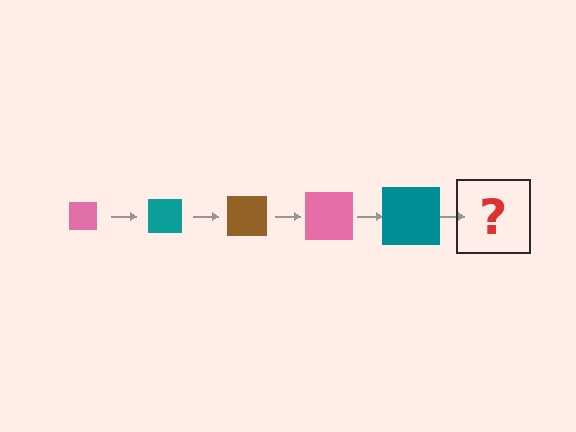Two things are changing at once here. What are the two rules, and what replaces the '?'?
The two rules are that the square grows larger each step and the color cycles through pink, teal, and brown. The '?' should be a brown square, larger than the previous one.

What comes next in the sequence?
The next element should be a brown square, larger than the previous one.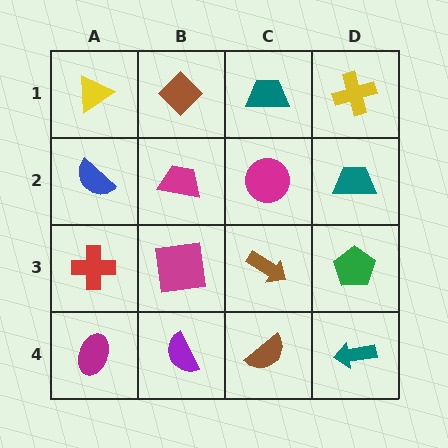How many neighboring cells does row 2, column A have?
3.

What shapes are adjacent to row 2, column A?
A yellow triangle (row 1, column A), a red cross (row 3, column A), a magenta trapezoid (row 2, column B).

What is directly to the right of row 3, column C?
A green pentagon.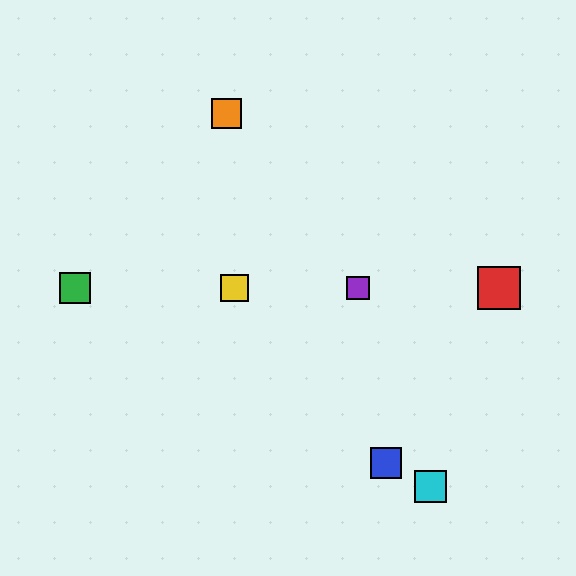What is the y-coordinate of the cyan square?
The cyan square is at y≈487.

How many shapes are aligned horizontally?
4 shapes (the red square, the green square, the yellow square, the purple square) are aligned horizontally.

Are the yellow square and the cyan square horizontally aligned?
No, the yellow square is at y≈288 and the cyan square is at y≈487.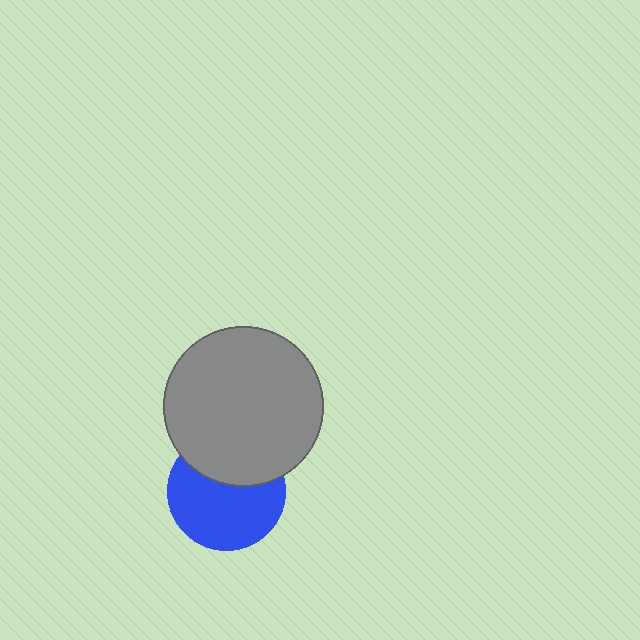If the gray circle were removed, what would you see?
You would see the complete blue circle.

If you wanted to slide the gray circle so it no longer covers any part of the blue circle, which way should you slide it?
Slide it up — that is the most direct way to separate the two shapes.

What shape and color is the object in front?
The object in front is a gray circle.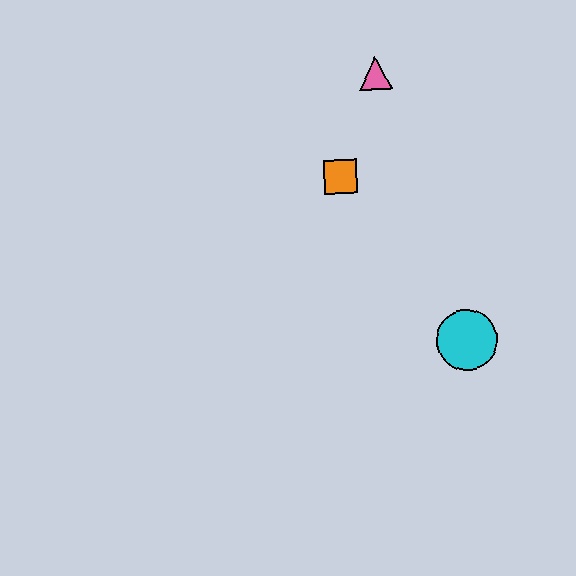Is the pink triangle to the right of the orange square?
Yes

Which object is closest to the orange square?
The pink triangle is closest to the orange square.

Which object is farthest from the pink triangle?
The cyan circle is farthest from the pink triangle.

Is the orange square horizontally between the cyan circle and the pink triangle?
No